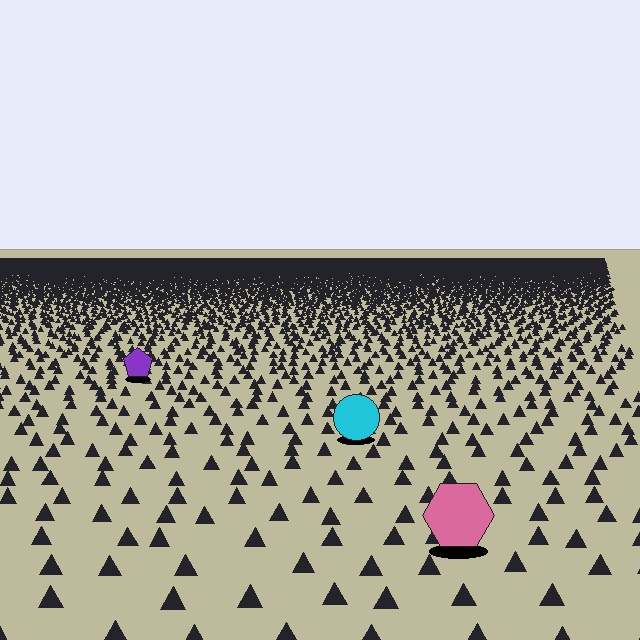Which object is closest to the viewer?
The pink hexagon is closest. The texture marks near it are larger and more spread out.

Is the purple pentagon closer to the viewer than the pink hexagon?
No. The pink hexagon is closer — you can tell from the texture gradient: the ground texture is coarser near it.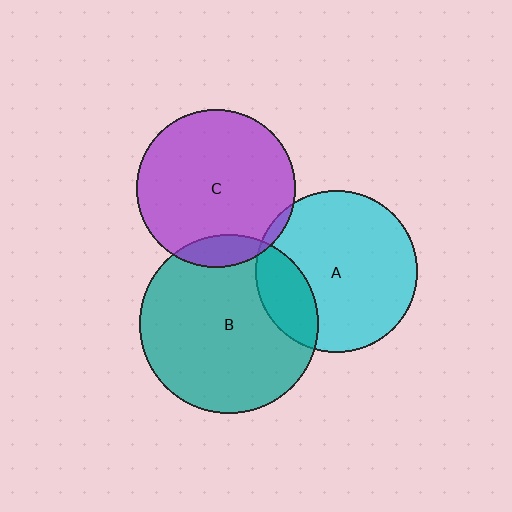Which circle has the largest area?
Circle B (teal).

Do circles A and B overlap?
Yes.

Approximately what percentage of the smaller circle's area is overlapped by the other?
Approximately 20%.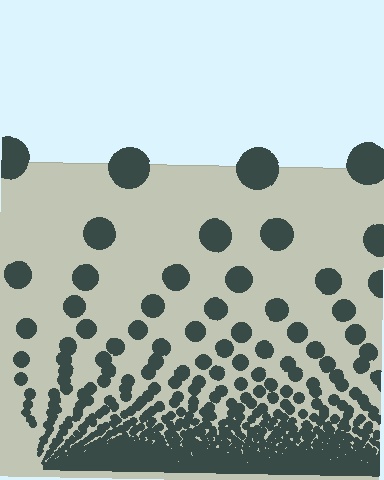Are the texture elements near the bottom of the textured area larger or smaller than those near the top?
Smaller. The gradient is inverted — elements near the bottom are smaller and denser.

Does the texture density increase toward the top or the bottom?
Density increases toward the bottom.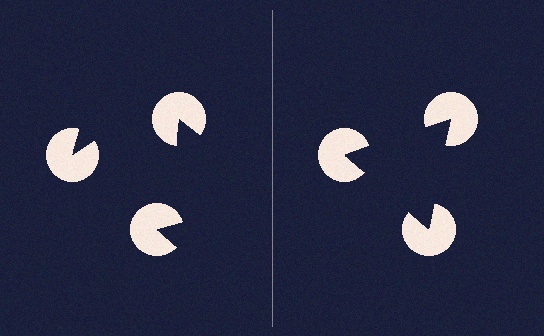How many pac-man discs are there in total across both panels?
6 — 3 on each side.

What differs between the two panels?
The pac-man discs are positioned identically on both sides; only the wedge orientations differ. On the right they align to a triangle; on the left they are misaligned.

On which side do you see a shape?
An illusory triangle appears on the right side. On the left side the wedge cuts are rotated, so no coherent shape forms.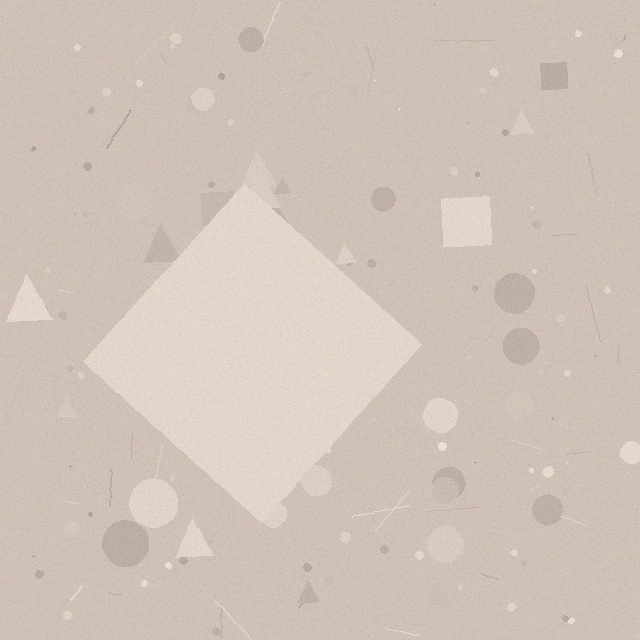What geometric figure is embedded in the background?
A diamond is embedded in the background.